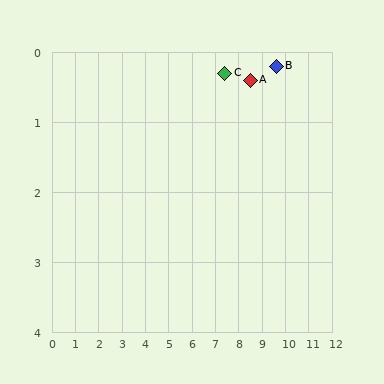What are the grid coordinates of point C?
Point C is at approximately (7.4, 0.3).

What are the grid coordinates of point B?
Point B is at approximately (9.6, 0.2).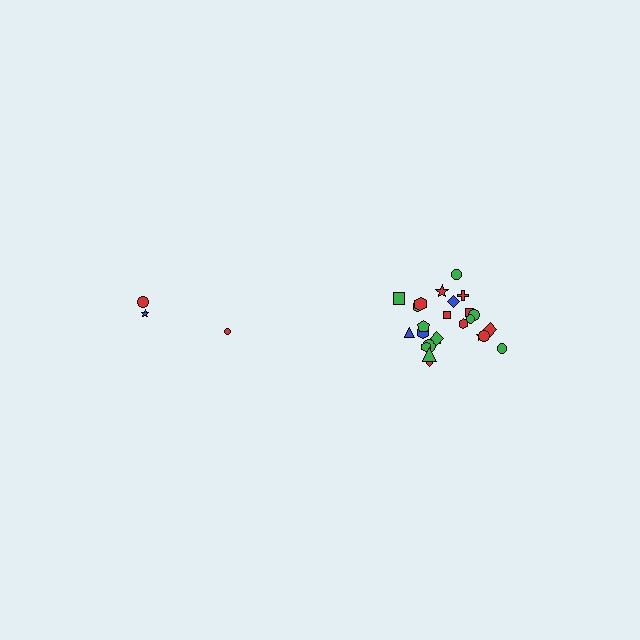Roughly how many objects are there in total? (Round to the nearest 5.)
Roughly 30 objects in total.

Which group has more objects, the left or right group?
The right group.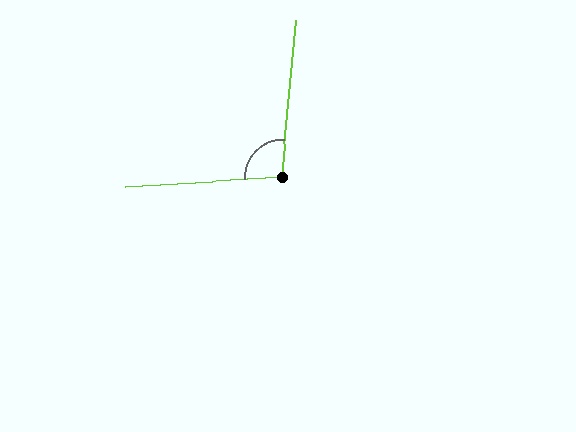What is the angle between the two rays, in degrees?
Approximately 99 degrees.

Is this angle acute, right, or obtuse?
It is obtuse.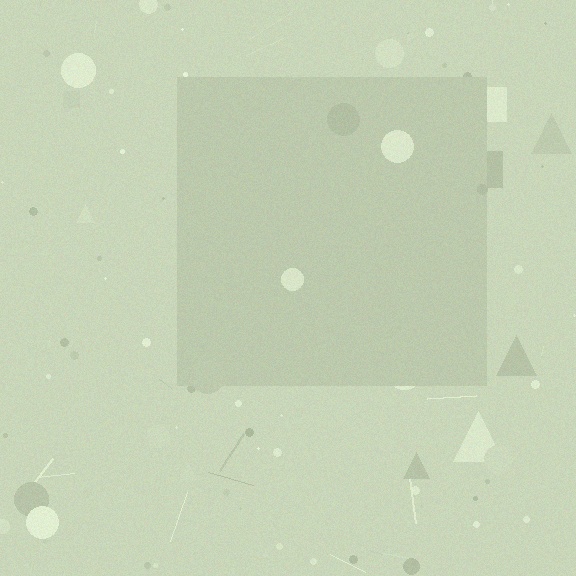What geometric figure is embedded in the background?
A square is embedded in the background.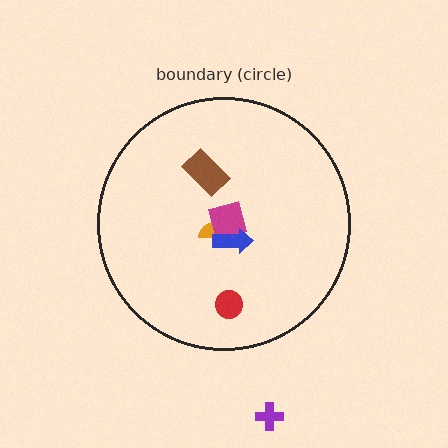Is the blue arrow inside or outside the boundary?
Inside.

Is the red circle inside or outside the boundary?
Inside.